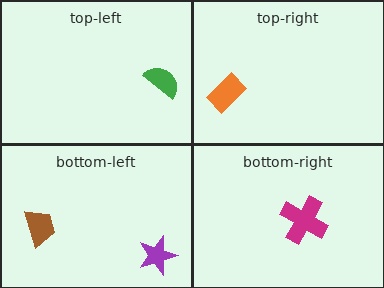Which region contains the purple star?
The bottom-left region.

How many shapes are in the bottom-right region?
1.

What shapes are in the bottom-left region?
The brown trapezoid, the purple star.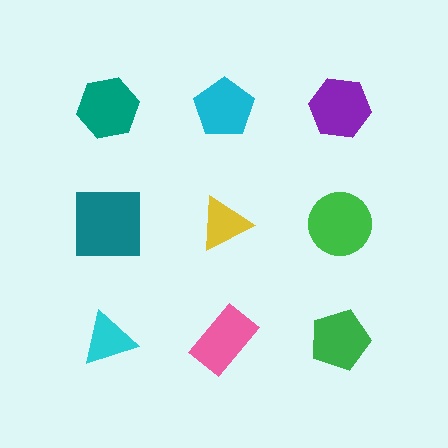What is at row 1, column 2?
A cyan pentagon.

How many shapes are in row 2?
3 shapes.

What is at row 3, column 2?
A pink rectangle.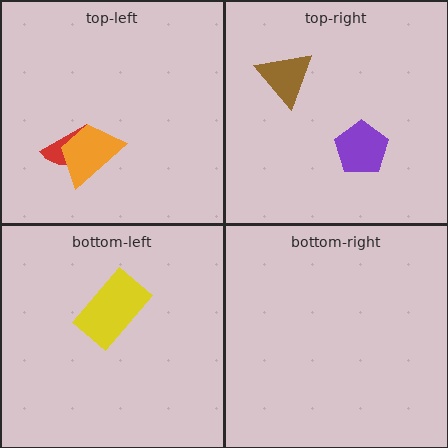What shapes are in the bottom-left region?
The yellow rectangle.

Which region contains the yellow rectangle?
The bottom-left region.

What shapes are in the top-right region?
The purple pentagon, the brown triangle.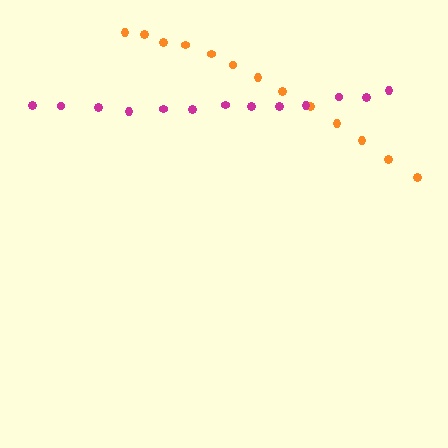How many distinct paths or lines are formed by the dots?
There are 2 distinct paths.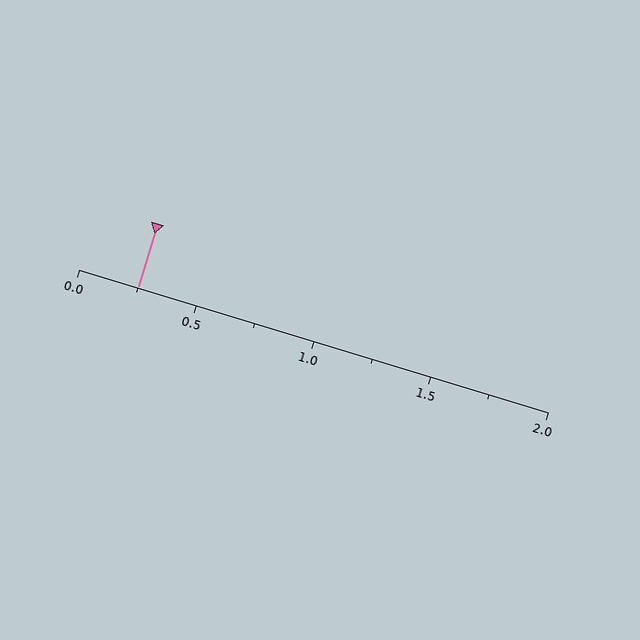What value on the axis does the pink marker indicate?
The marker indicates approximately 0.25.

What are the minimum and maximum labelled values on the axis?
The axis runs from 0.0 to 2.0.